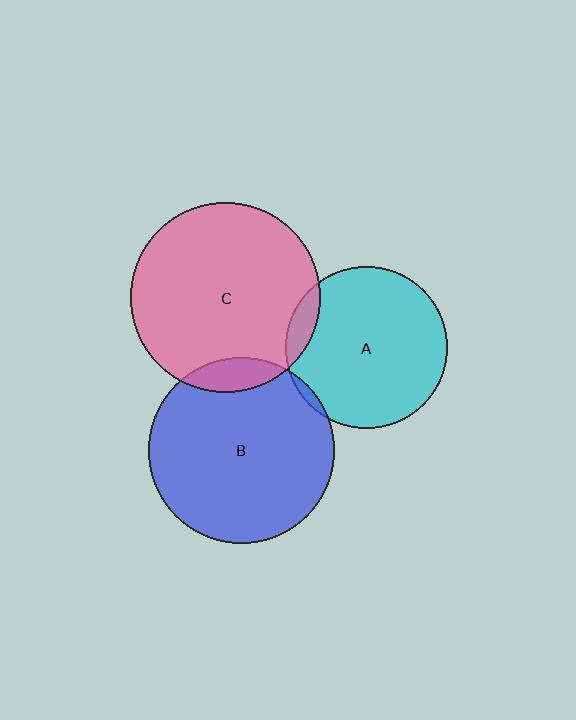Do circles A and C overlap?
Yes.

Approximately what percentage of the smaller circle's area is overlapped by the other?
Approximately 10%.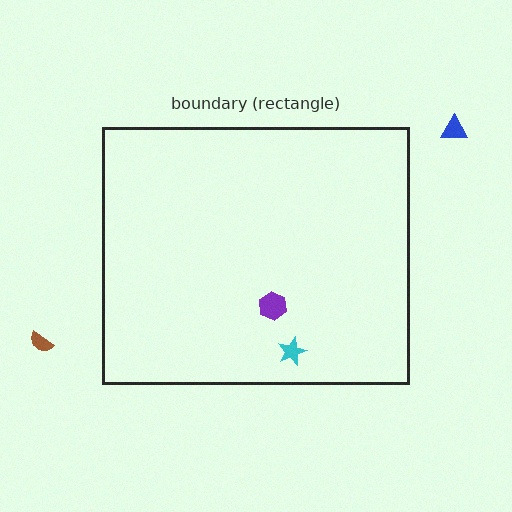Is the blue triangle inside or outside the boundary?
Outside.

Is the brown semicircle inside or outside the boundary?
Outside.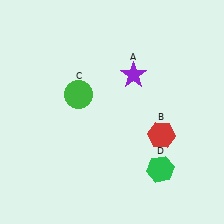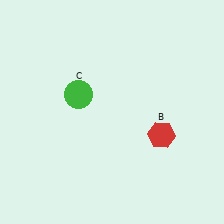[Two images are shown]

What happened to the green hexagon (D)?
The green hexagon (D) was removed in Image 2. It was in the bottom-right area of Image 1.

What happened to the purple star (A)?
The purple star (A) was removed in Image 2. It was in the top-right area of Image 1.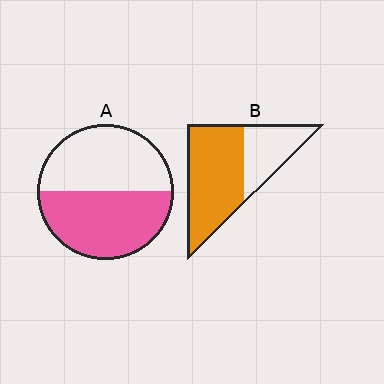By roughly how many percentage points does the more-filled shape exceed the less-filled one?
By roughly 15 percentage points (B over A).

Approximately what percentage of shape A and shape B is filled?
A is approximately 50% and B is approximately 65%.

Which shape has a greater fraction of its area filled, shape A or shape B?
Shape B.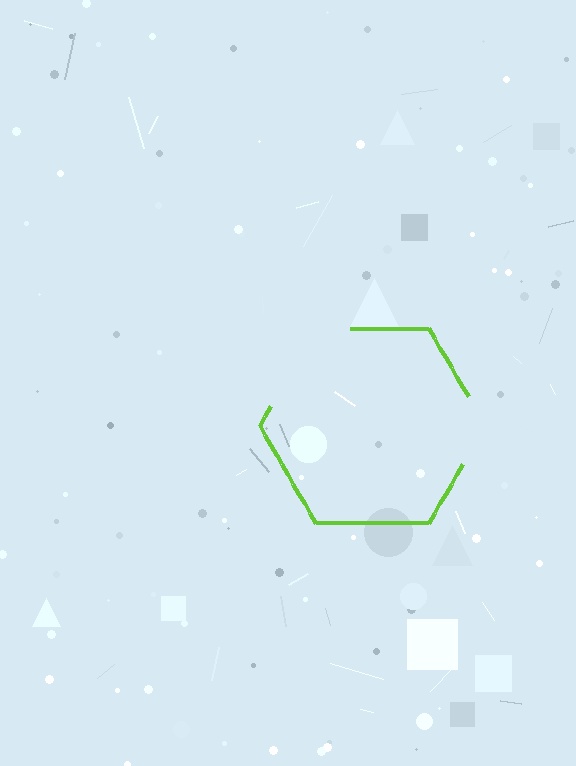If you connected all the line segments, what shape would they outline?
They would outline a hexagon.